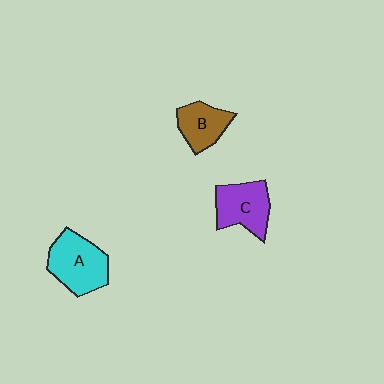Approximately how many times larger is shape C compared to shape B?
Approximately 1.3 times.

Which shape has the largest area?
Shape A (cyan).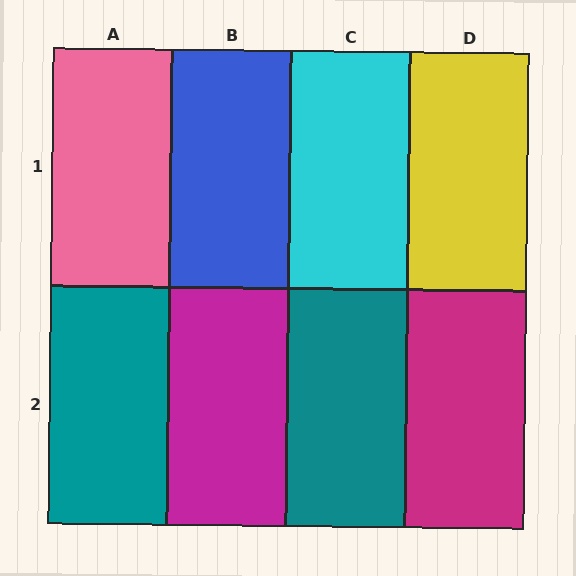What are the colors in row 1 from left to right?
Pink, blue, cyan, yellow.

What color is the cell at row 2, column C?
Teal.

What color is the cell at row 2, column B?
Magenta.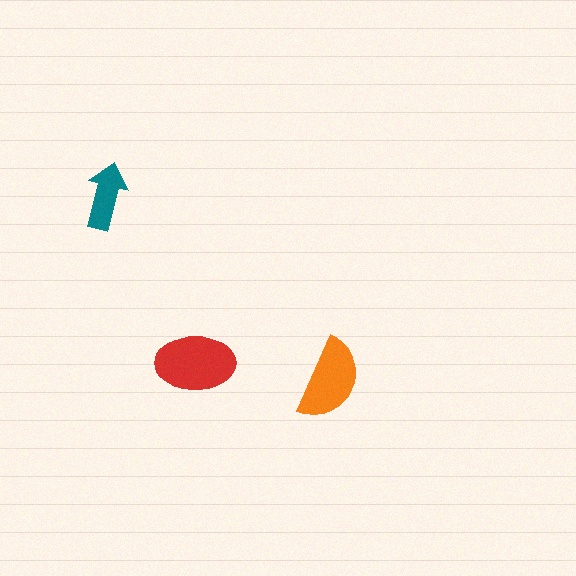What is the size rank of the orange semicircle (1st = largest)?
2nd.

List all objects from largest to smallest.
The red ellipse, the orange semicircle, the teal arrow.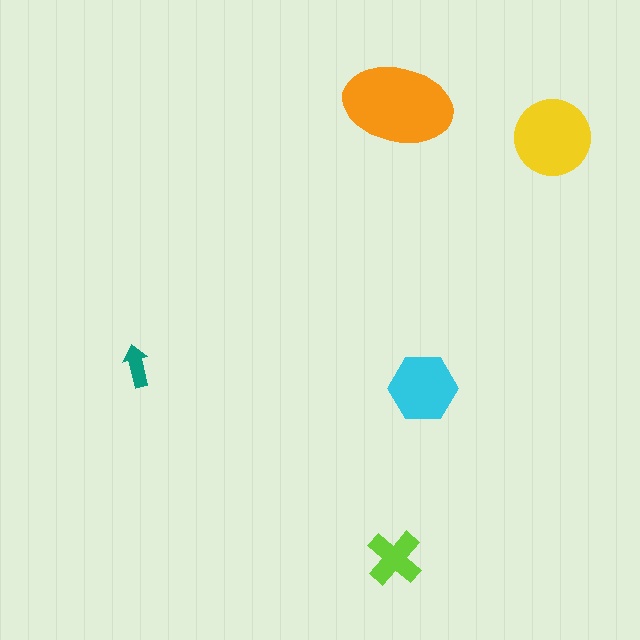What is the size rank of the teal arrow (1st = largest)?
5th.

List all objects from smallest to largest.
The teal arrow, the lime cross, the cyan hexagon, the yellow circle, the orange ellipse.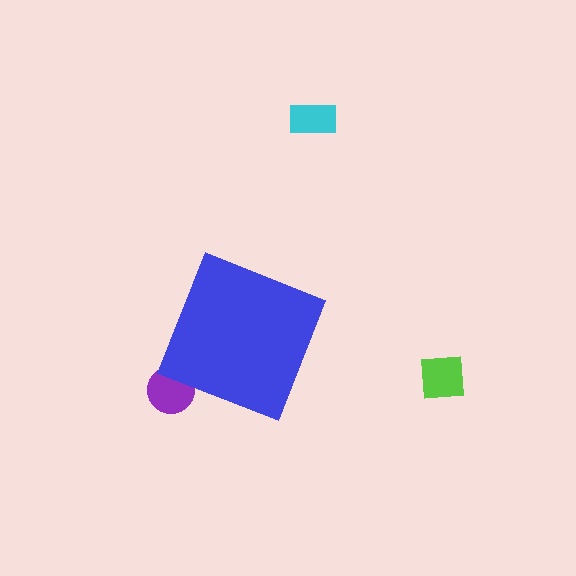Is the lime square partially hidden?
No, the lime square is fully visible.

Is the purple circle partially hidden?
Yes, the purple circle is partially hidden behind the blue diamond.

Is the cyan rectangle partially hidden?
No, the cyan rectangle is fully visible.